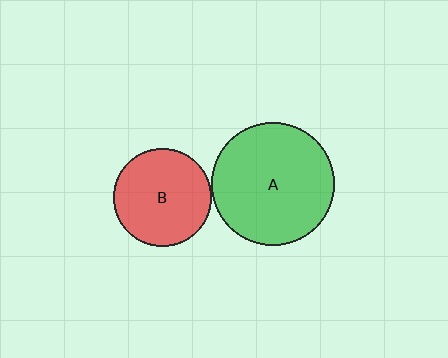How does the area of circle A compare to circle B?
Approximately 1.6 times.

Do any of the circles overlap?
No, none of the circles overlap.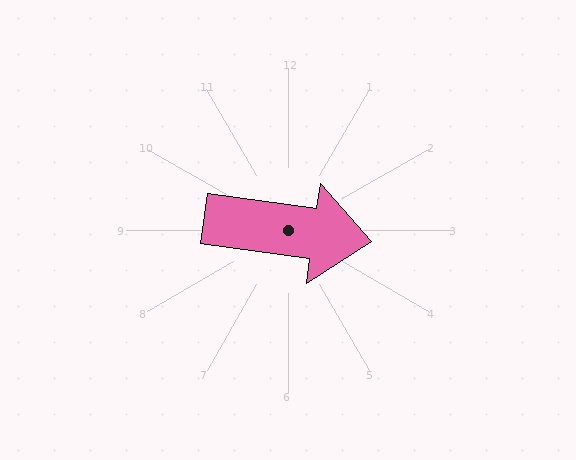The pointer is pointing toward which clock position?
Roughly 3 o'clock.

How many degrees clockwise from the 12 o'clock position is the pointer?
Approximately 98 degrees.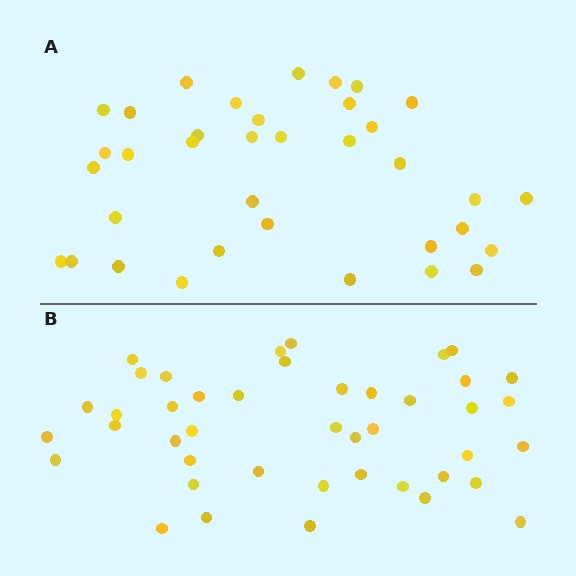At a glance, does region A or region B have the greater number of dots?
Region B (the bottom region) has more dots.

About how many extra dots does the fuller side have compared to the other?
Region B has roughly 8 or so more dots than region A.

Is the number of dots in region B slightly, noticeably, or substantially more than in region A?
Region B has only slightly more — the two regions are fairly close. The ratio is roughly 1.2 to 1.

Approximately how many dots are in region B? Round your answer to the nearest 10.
About 40 dots. (The exact count is 43, which rounds to 40.)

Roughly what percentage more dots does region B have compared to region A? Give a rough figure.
About 20% more.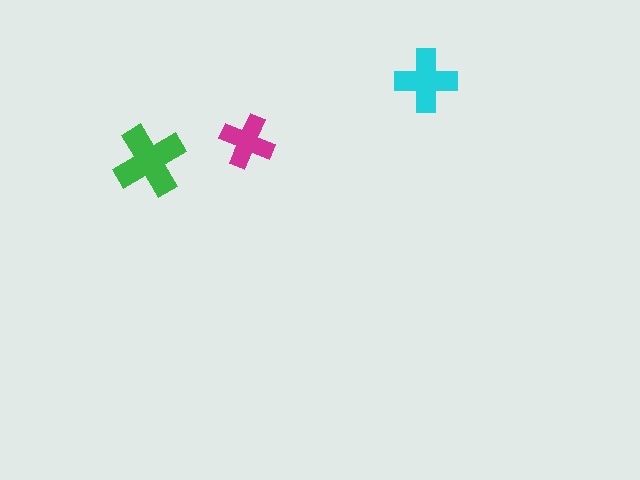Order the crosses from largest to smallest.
the green one, the cyan one, the magenta one.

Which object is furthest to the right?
The cyan cross is rightmost.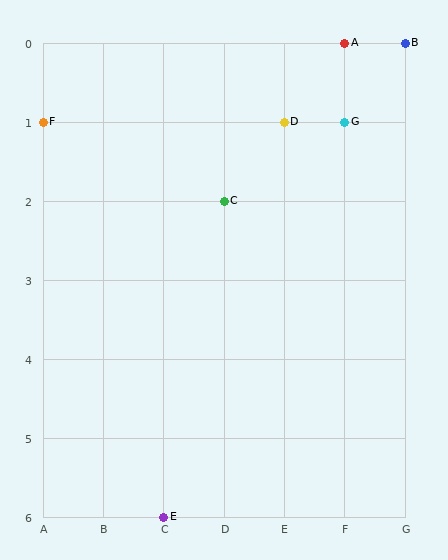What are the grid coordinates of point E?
Point E is at grid coordinates (C, 6).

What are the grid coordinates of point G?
Point G is at grid coordinates (F, 1).